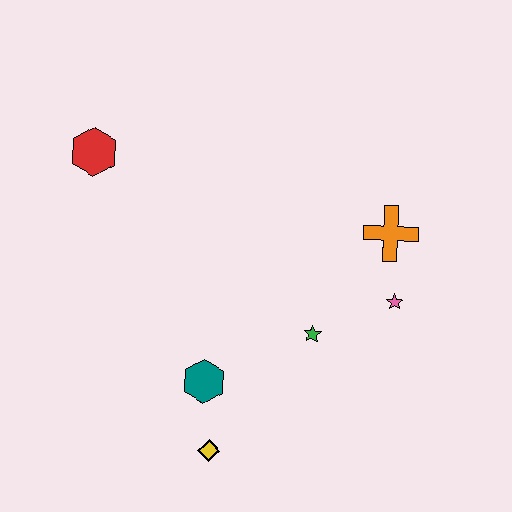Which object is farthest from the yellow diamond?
The red hexagon is farthest from the yellow diamond.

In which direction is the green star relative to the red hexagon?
The green star is to the right of the red hexagon.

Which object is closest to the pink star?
The orange cross is closest to the pink star.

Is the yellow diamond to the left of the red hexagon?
No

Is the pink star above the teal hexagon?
Yes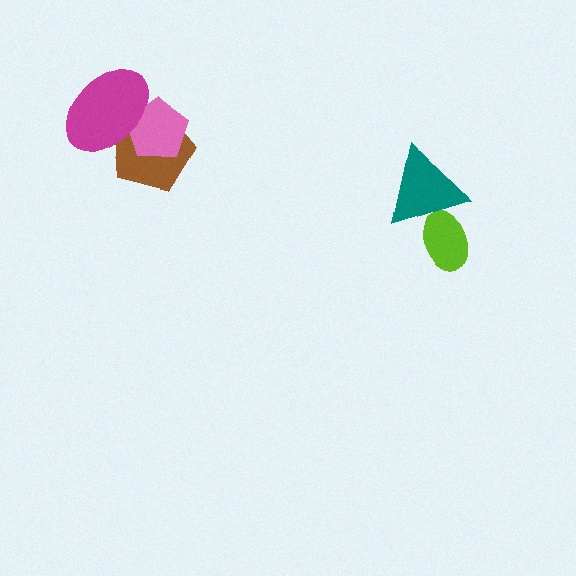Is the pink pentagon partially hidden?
Yes, it is partially covered by another shape.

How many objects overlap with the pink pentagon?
2 objects overlap with the pink pentagon.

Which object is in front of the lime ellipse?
The teal triangle is in front of the lime ellipse.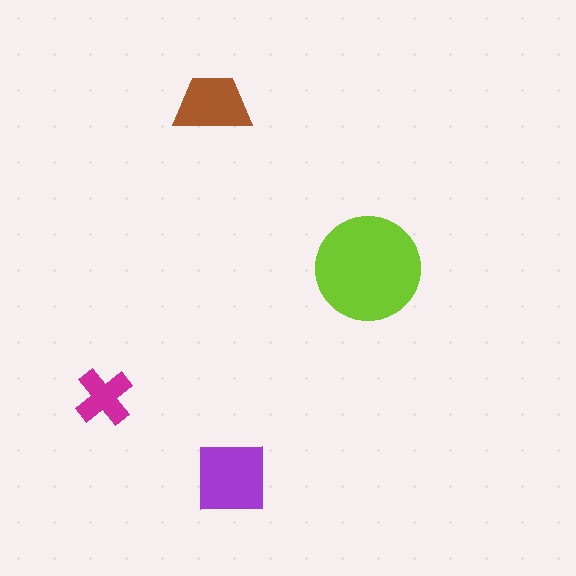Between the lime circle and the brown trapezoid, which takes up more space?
The lime circle.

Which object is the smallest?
The magenta cross.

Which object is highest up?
The brown trapezoid is topmost.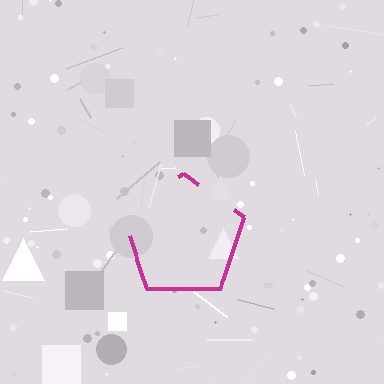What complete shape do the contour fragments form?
The contour fragments form a pentagon.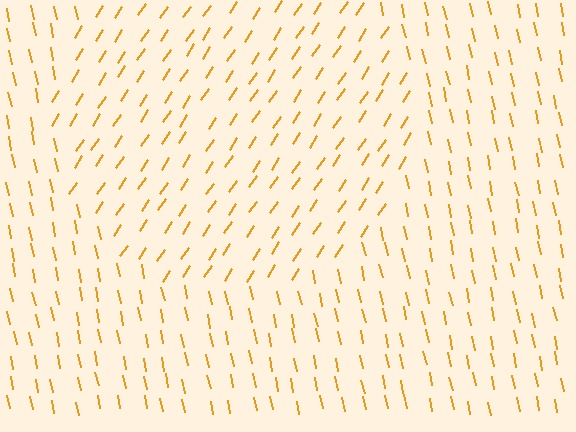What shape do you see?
I see a circle.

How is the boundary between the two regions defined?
The boundary is defined purely by a change in line orientation (approximately 45 degrees difference). All lines are the same color and thickness.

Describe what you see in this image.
The image is filled with small orange line segments. A circle region in the image has lines oriented differently from the surrounding lines, creating a visible texture boundary.